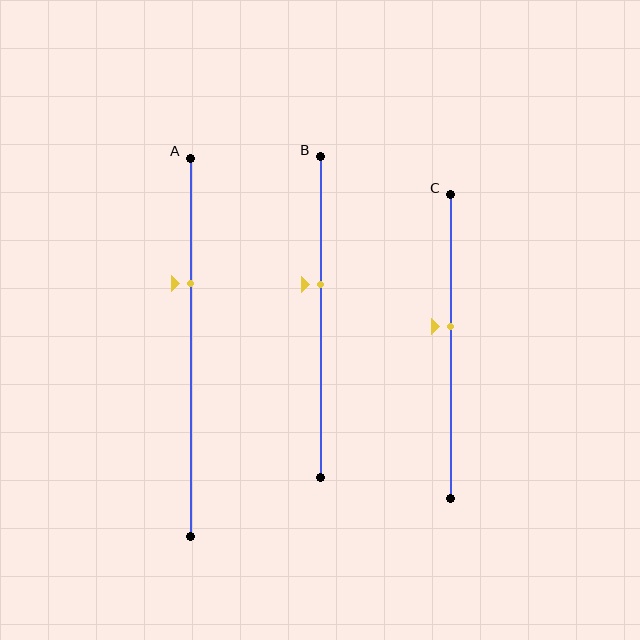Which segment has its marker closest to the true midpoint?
Segment C has its marker closest to the true midpoint.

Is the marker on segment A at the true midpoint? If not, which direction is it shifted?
No, the marker on segment A is shifted upward by about 17% of the segment length.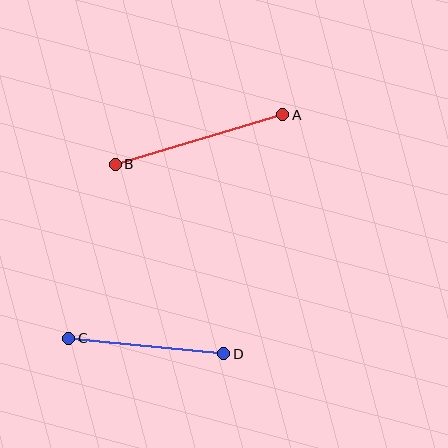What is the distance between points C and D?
The distance is approximately 155 pixels.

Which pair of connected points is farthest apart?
Points A and B are farthest apart.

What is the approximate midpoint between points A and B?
The midpoint is at approximately (199, 139) pixels.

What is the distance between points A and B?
The distance is approximately 175 pixels.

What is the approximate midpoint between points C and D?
The midpoint is at approximately (146, 346) pixels.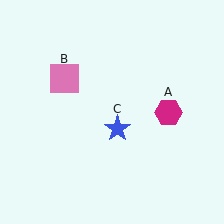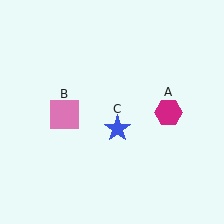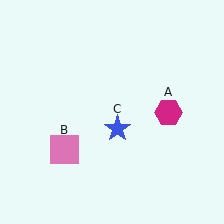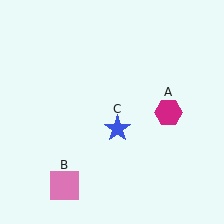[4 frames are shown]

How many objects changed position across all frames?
1 object changed position: pink square (object B).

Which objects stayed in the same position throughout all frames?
Magenta hexagon (object A) and blue star (object C) remained stationary.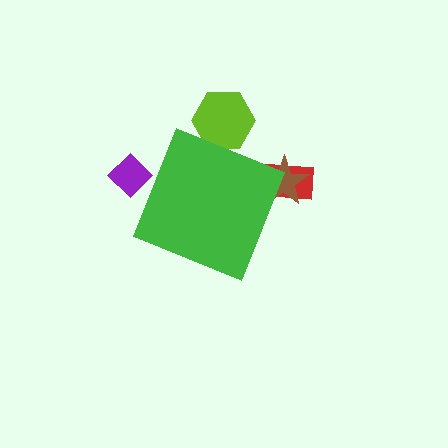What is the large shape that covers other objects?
A green diamond.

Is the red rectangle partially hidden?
Yes, the red rectangle is partially hidden behind the green diamond.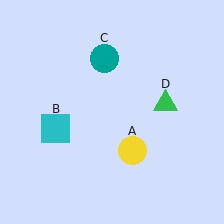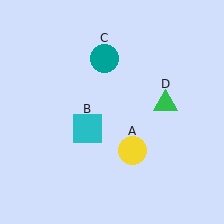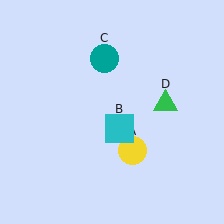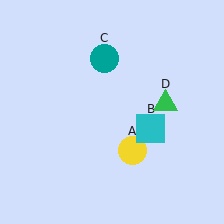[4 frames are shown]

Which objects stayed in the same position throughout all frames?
Yellow circle (object A) and teal circle (object C) and green triangle (object D) remained stationary.